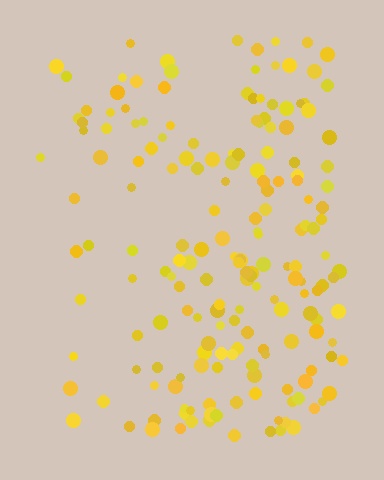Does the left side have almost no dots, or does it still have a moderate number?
Still a moderate number, just noticeably fewer than the right.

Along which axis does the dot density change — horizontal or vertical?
Horizontal.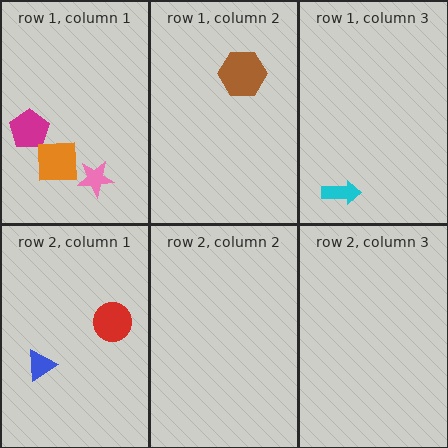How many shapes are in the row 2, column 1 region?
2.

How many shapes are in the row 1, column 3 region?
1.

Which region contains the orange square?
The row 1, column 1 region.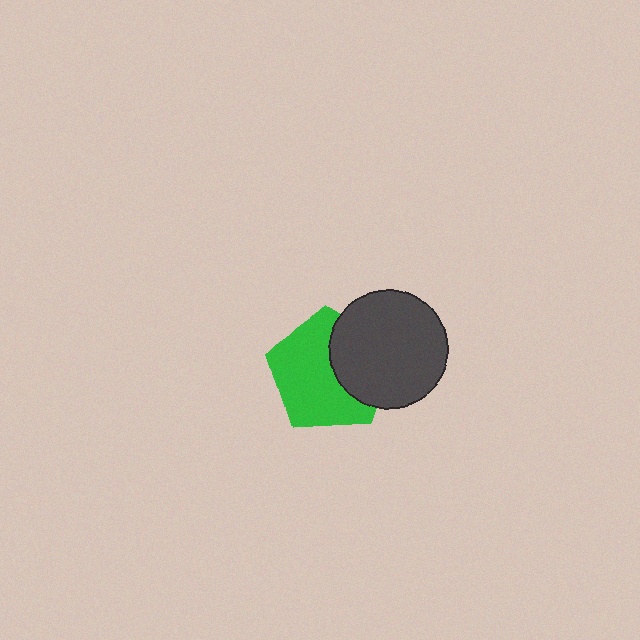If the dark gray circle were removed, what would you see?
You would see the complete green pentagon.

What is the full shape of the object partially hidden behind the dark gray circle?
The partially hidden object is a green pentagon.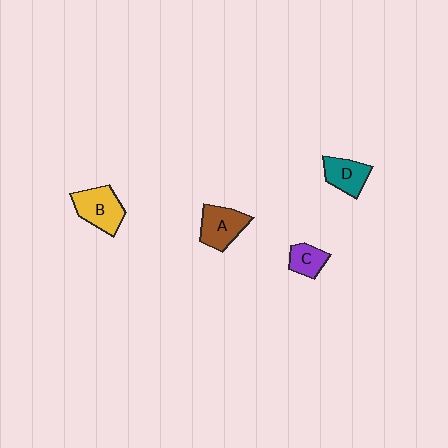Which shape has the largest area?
Shape B (yellow).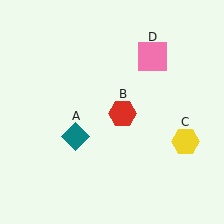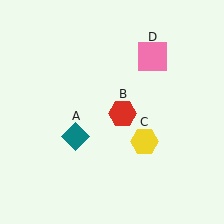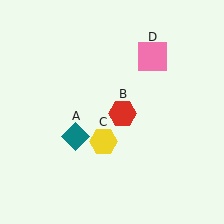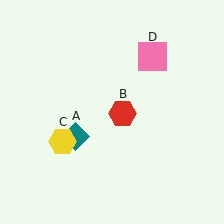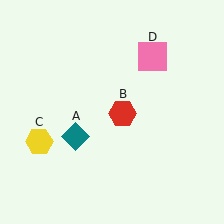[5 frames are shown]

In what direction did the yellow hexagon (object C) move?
The yellow hexagon (object C) moved left.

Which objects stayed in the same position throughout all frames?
Teal diamond (object A) and red hexagon (object B) and pink square (object D) remained stationary.